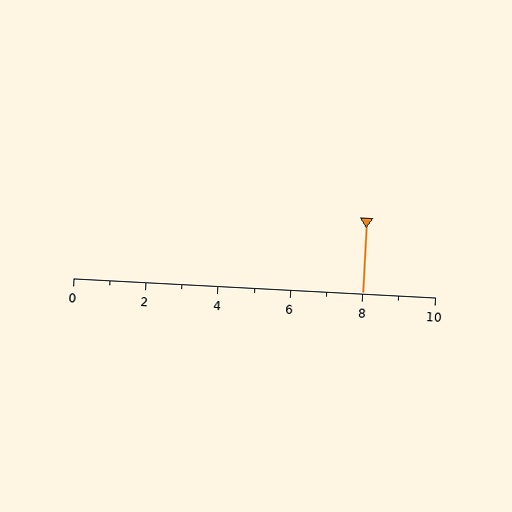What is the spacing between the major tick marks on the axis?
The major ticks are spaced 2 apart.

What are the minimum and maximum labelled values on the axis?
The axis runs from 0 to 10.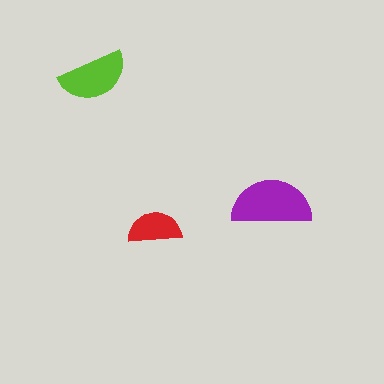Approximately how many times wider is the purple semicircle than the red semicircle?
About 1.5 times wider.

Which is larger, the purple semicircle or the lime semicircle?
The purple one.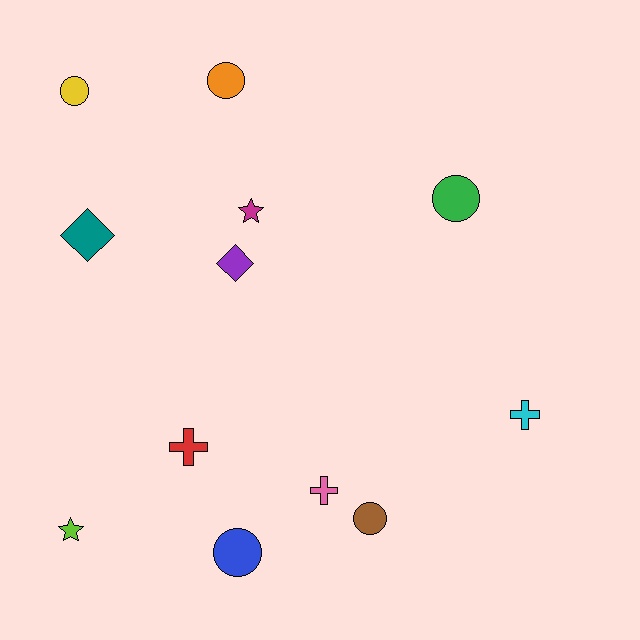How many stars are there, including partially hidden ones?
There are 2 stars.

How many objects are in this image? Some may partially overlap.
There are 12 objects.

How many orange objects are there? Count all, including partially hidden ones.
There is 1 orange object.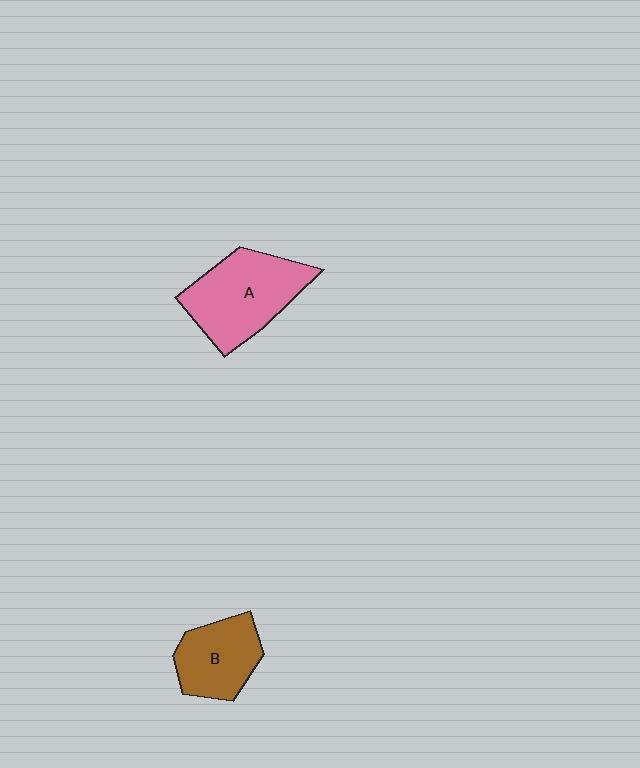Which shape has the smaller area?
Shape B (brown).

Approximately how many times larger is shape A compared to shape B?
Approximately 1.5 times.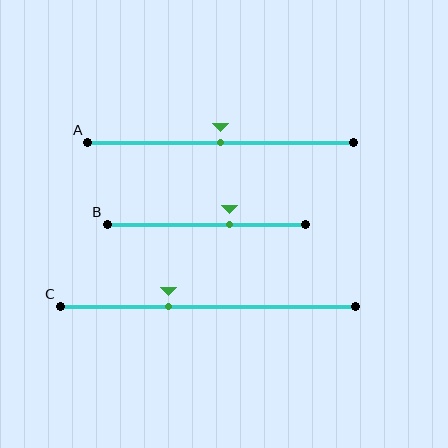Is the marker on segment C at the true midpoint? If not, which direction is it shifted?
No, the marker on segment C is shifted to the left by about 13% of the segment length.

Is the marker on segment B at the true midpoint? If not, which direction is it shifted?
No, the marker on segment B is shifted to the right by about 12% of the segment length.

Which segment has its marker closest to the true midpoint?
Segment A has its marker closest to the true midpoint.